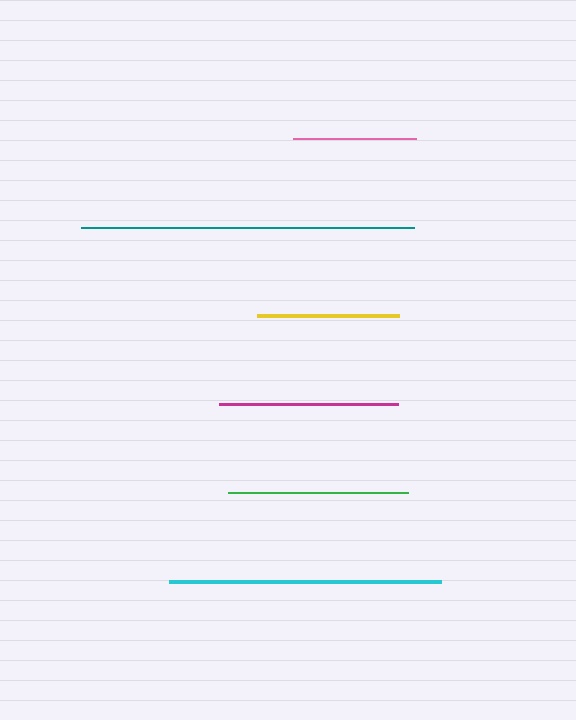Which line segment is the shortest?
The pink line is the shortest at approximately 123 pixels.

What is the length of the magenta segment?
The magenta segment is approximately 180 pixels long.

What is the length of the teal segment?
The teal segment is approximately 333 pixels long.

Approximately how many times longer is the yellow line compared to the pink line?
The yellow line is approximately 1.1 times the length of the pink line.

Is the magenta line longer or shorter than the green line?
The green line is longer than the magenta line.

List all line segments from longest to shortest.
From longest to shortest: teal, cyan, green, magenta, yellow, pink.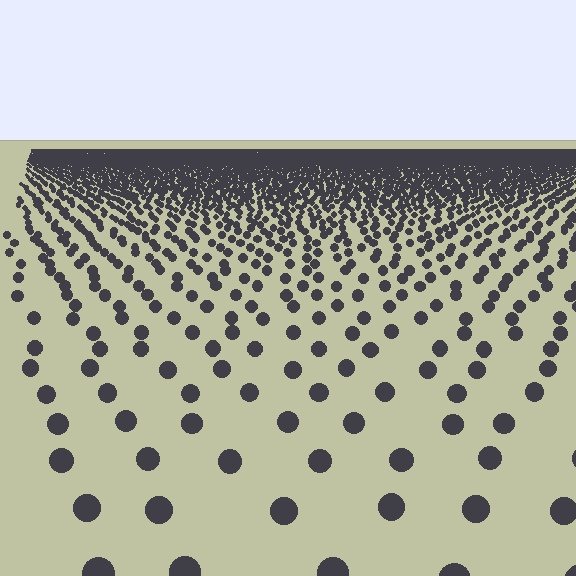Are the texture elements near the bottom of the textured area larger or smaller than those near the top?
Larger. Near the bottom, elements are closer to the viewer and appear at a bigger on-screen size.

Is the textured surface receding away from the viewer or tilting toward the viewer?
The surface is receding away from the viewer. Texture elements get smaller and denser toward the top.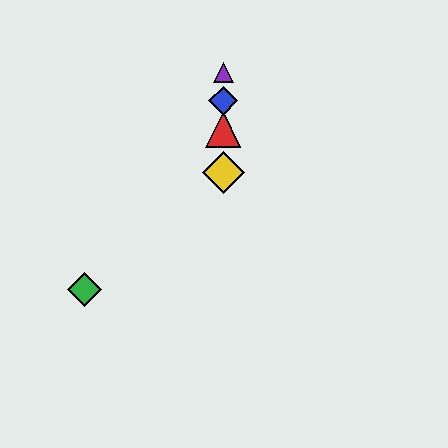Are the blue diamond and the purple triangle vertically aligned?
Yes, both are at x≈223.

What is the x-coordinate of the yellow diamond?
The yellow diamond is at x≈223.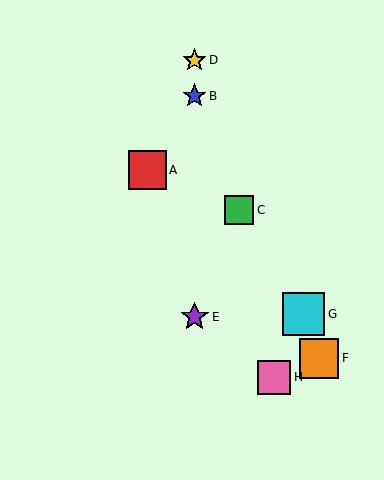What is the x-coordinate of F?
Object F is at x≈319.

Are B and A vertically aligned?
No, B is at x≈195 and A is at x≈147.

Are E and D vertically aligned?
Yes, both are at x≈195.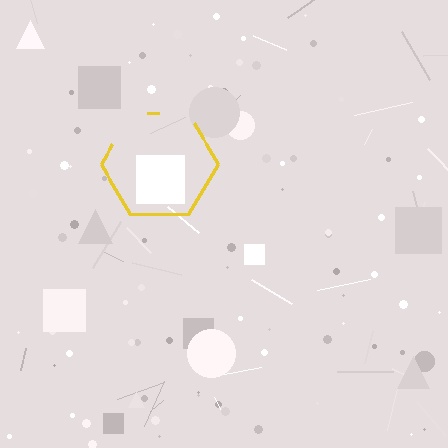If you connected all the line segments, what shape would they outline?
They would outline a hexagon.